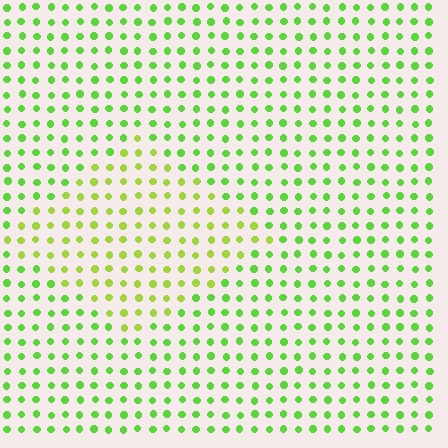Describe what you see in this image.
The image is filled with small lime elements in a uniform arrangement. A diamond-shaped region is visible where the elements are tinted to a slightly different hue, forming a subtle color boundary.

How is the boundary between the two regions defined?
The boundary is defined purely by a slight shift in hue (about 27 degrees). Spacing, size, and orientation are identical on both sides.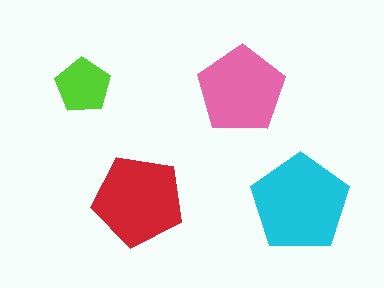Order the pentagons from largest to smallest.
the cyan one, the red one, the pink one, the lime one.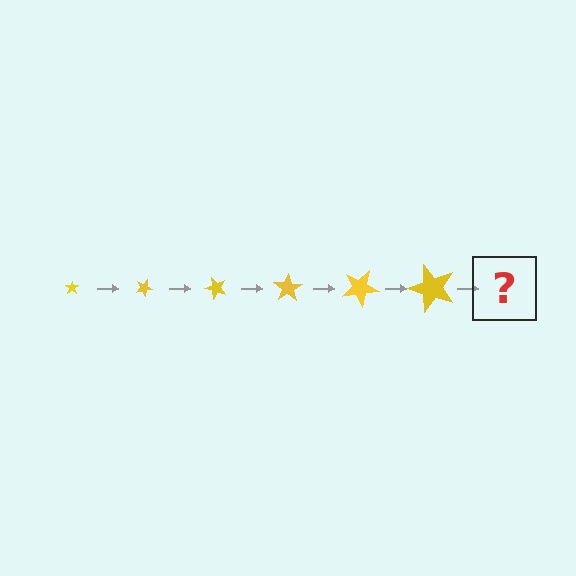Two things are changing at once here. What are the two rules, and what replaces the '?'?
The two rules are that the star grows larger each step and it rotates 25 degrees each step. The '?' should be a star, larger than the previous one and rotated 150 degrees from the start.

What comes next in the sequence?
The next element should be a star, larger than the previous one and rotated 150 degrees from the start.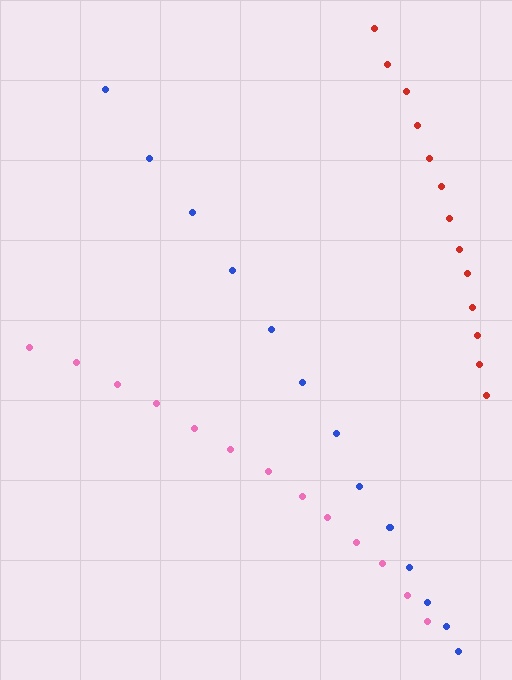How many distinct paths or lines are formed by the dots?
There are 3 distinct paths.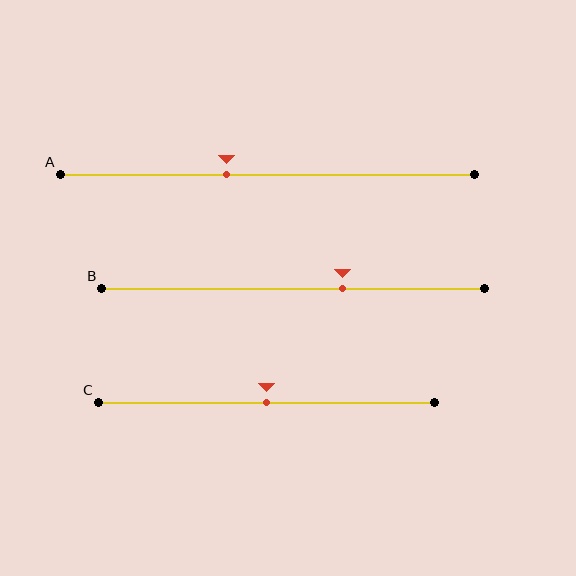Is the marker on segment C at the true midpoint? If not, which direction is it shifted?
Yes, the marker on segment C is at the true midpoint.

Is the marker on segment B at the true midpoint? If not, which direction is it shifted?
No, the marker on segment B is shifted to the right by about 13% of the segment length.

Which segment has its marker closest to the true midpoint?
Segment C has its marker closest to the true midpoint.